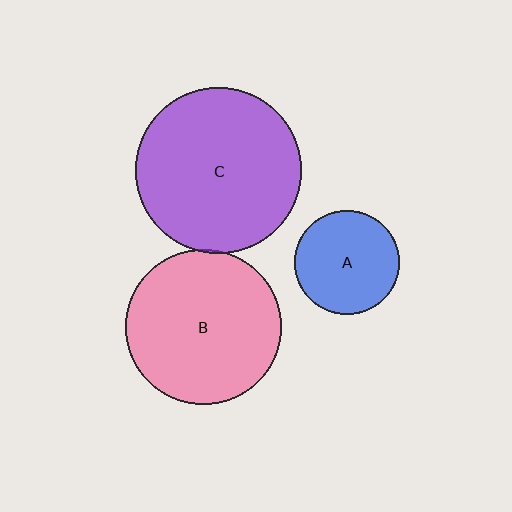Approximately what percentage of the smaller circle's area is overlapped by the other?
Approximately 5%.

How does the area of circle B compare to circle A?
Approximately 2.2 times.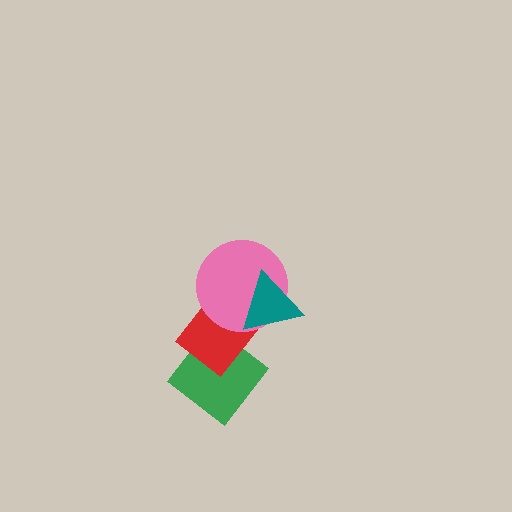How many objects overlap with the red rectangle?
3 objects overlap with the red rectangle.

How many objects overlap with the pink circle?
2 objects overlap with the pink circle.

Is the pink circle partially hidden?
Yes, it is partially covered by another shape.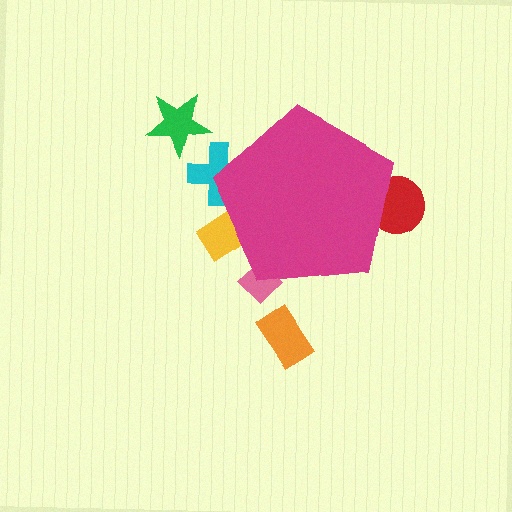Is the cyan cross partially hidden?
Yes, the cyan cross is partially hidden behind the magenta pentagon.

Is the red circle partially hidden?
Yes, the red circle is partially hidden behind the magenta pentagon.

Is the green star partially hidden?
No, the green star is fully visible.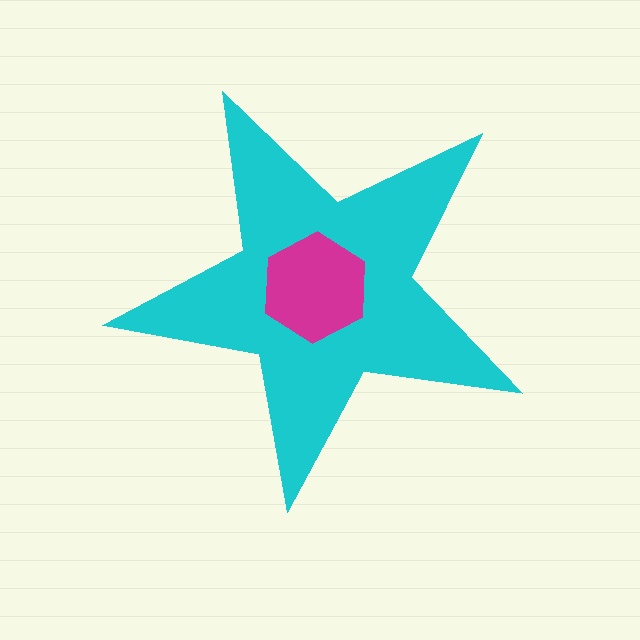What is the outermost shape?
The cyan star.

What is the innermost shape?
The magenta hexagon.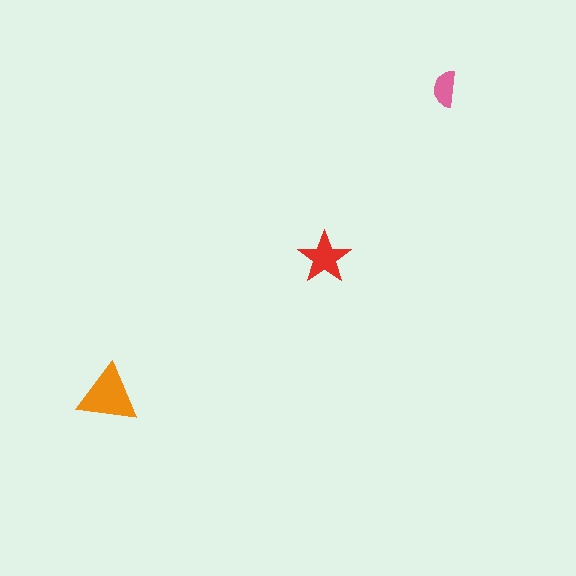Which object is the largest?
The orange triangle.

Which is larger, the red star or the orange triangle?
The orange triangle.